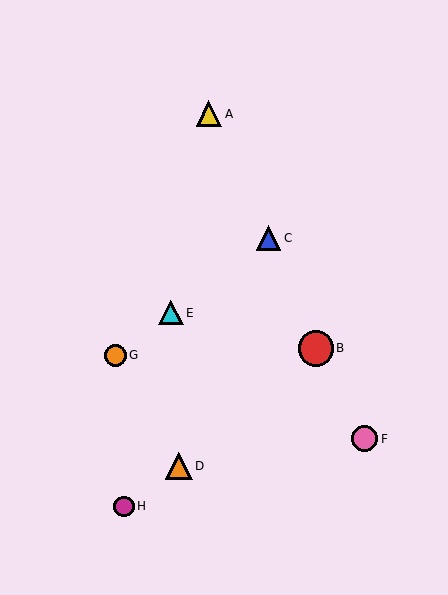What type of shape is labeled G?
Shape G is an orange circle.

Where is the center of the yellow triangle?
The center of the yellow triangle is at (209, 114).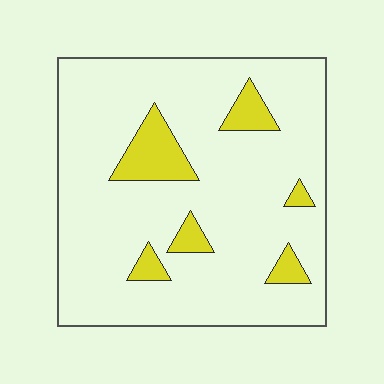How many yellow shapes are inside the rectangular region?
6.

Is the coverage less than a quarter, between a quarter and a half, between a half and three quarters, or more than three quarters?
Less than a quarter.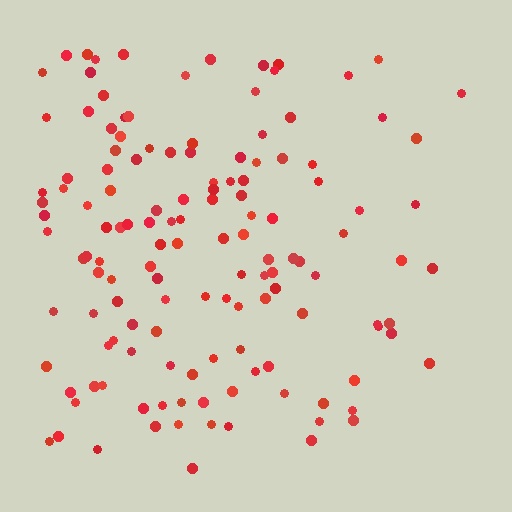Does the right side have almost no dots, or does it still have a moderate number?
Still a moderate number, just noticeably fewer than the left.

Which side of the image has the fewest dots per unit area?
The right.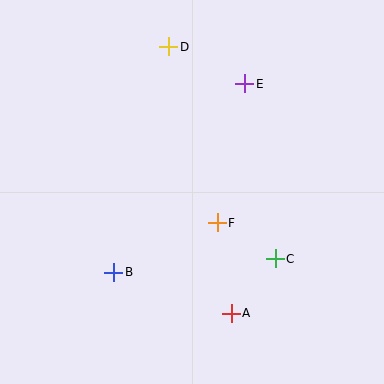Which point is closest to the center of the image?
Point F at (217, 223) is closest to the center.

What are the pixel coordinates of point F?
Point F is at (217, 223).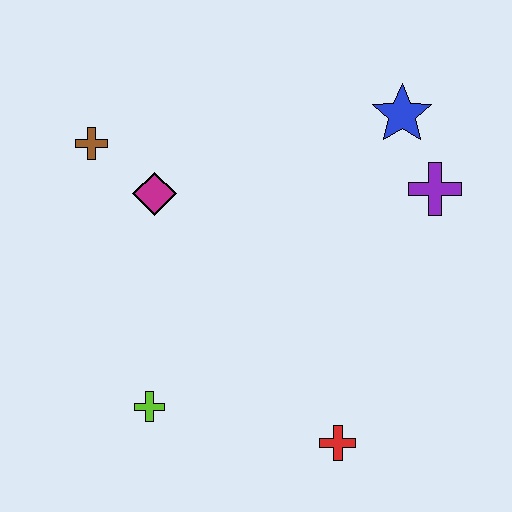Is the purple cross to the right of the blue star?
Yes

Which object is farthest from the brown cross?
The red cross is farthest from the brown cross.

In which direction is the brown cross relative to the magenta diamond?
The brown cross is to the left of the magenta diamond.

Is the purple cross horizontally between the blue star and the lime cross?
No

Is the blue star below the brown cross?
No